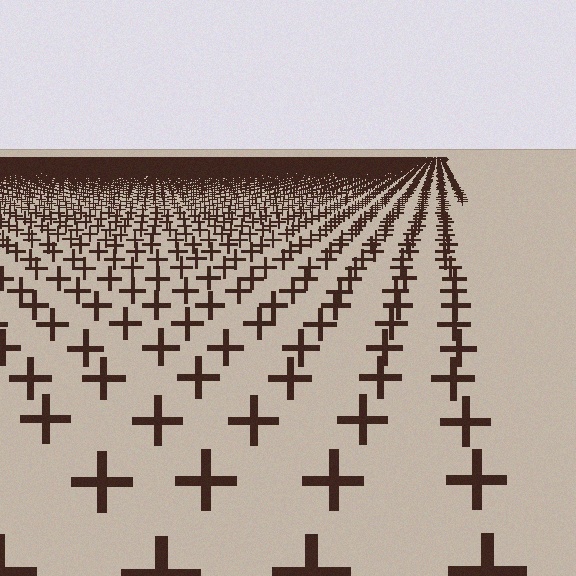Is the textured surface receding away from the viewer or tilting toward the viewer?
The surface is receding away from the viewer. Texture elements get smaller and denser toward the top.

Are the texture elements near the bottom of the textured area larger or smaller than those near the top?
Larger. Near the bottom, elements are closer to the viewer and appear at a bigger on-screen size.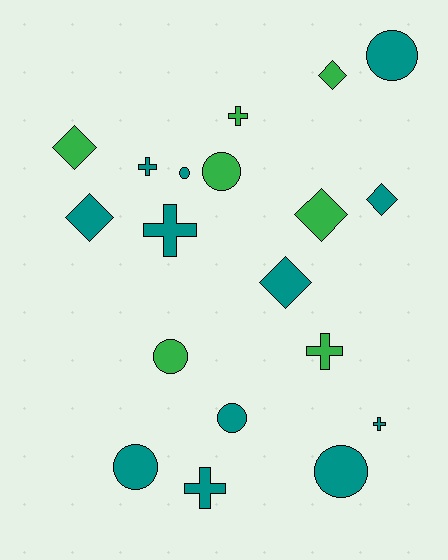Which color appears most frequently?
Teal, with 12 objects.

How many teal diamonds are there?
There are 3 teal diamonds.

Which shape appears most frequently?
Circle, with 7 objects.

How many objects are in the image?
There are 19 objects.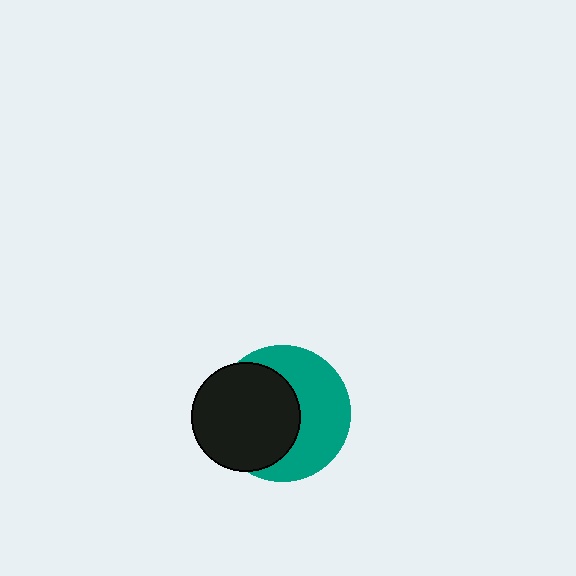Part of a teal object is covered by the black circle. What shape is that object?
It is a circle.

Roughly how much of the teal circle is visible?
About half of it is visible (roughly 50%).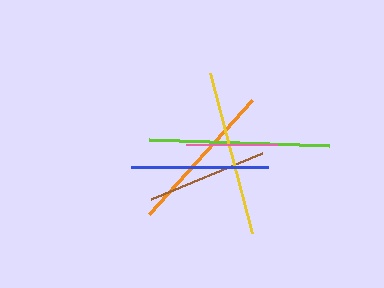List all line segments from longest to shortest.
From longest to shortest: lime, yellow, orange, blue, brown, pink.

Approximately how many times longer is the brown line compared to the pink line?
The brown line is approximately 1.3 times the length of the pink line.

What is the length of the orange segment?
The orange segment is approximately 155 pixels long.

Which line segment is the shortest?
The pink line is the shortest at approximately 91 pixels.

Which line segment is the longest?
The lime line is the longest at approximately 180 pixels.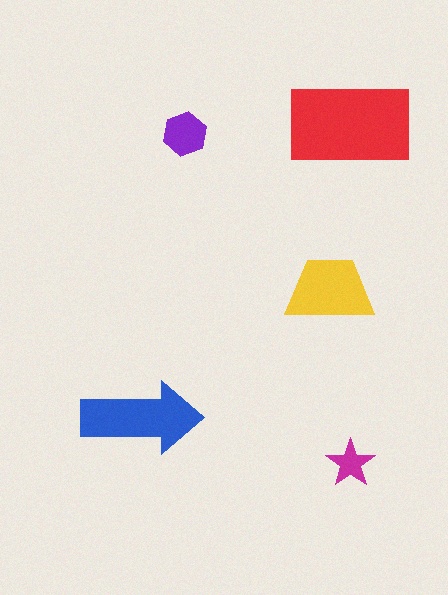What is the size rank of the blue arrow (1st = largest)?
2nd.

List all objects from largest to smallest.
The red rectangle, the blue arrow, the yellow trapezoid, the purple hexagon, the magenta star.